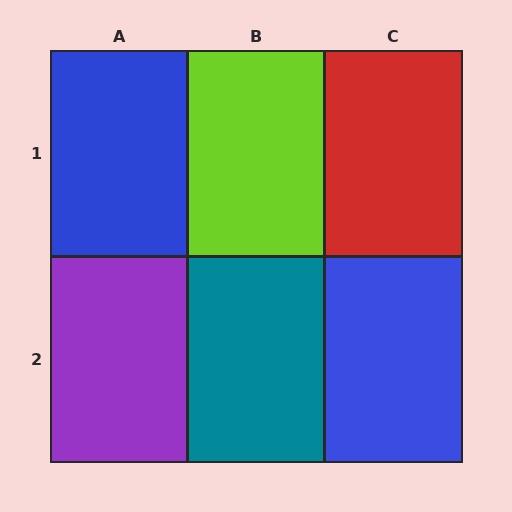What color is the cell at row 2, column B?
Teal.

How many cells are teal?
1 cell is teal.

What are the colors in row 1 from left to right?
Blue, lime, red.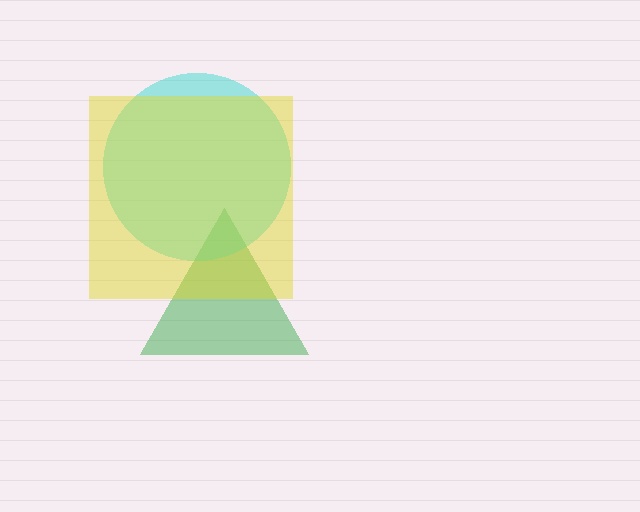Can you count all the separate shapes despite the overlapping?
Yes, there are 3 separate shapes.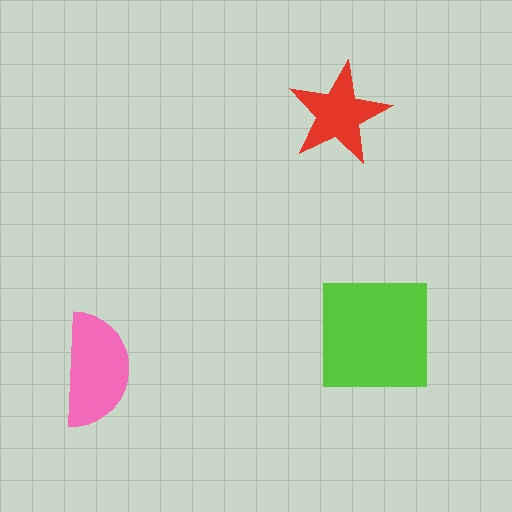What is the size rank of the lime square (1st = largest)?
1st.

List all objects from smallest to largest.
The red star, the pink semicircle, the lime square.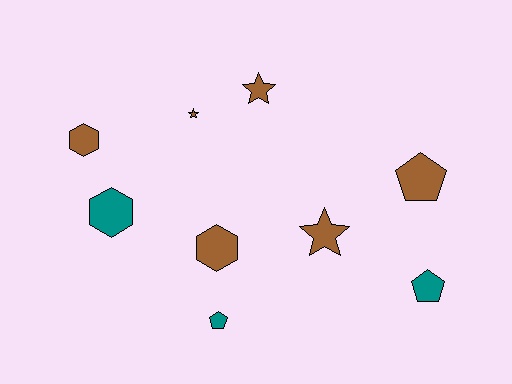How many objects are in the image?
There are 9 objects.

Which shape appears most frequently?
Hexagon, with 3 objects.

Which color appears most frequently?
Brown, with 6 objects.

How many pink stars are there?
There are no pink stars.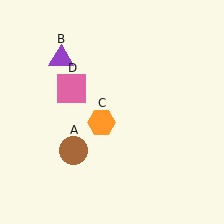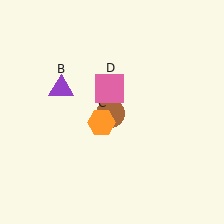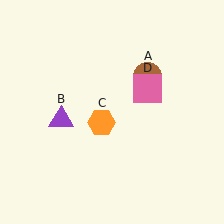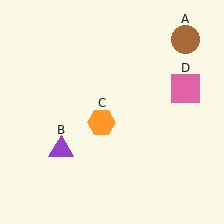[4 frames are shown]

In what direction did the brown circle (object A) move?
The brown circle (object A) moved up and to the right.